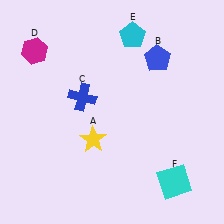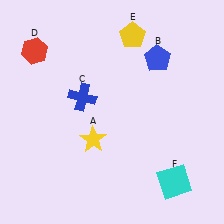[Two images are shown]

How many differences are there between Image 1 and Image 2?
There are 2 differences between the two images.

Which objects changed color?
D changed from magenta to red. E changed from cyan to yellow.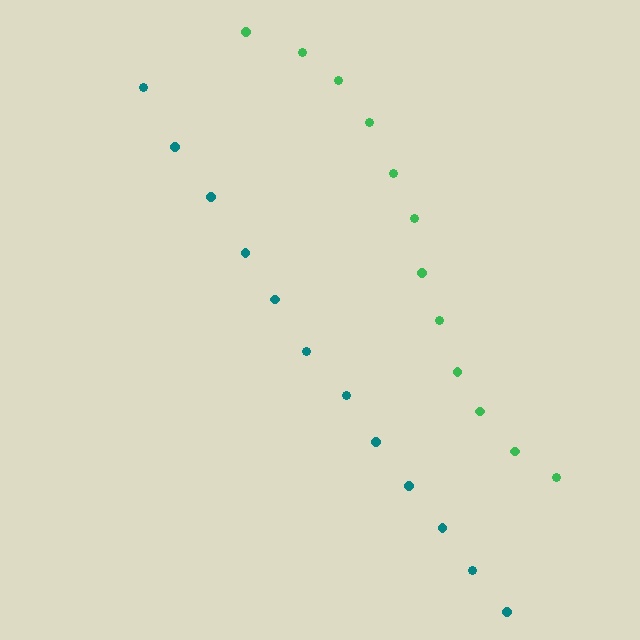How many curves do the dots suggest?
There are 2 distinct paths.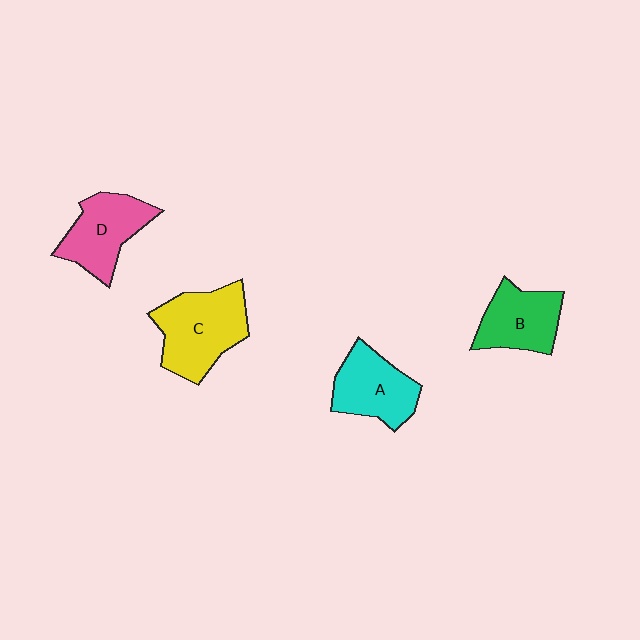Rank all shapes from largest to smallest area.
From largest to smallest: C (yellow), D (pink), A (cyan), B (green).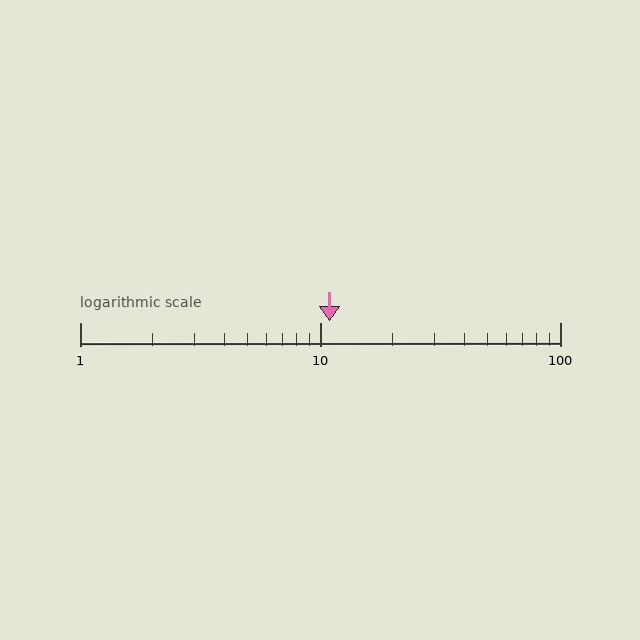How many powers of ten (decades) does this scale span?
The scale spans 2 decades, from 1 to 100.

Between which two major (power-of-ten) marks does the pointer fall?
The pointer is between 10 and 100.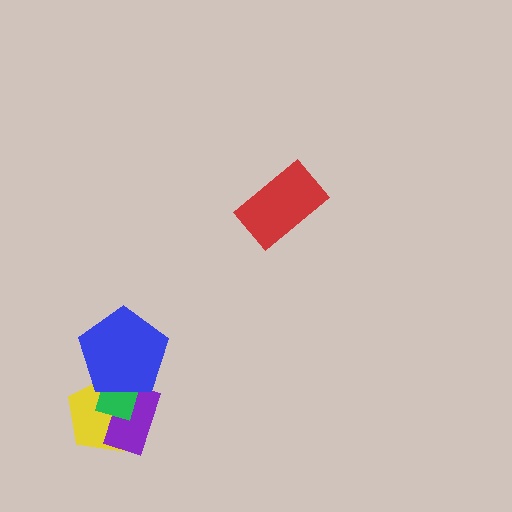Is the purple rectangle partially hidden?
Yes, it is partially covered by another shape.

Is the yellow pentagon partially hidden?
Yes, it is partially covered by another shape.